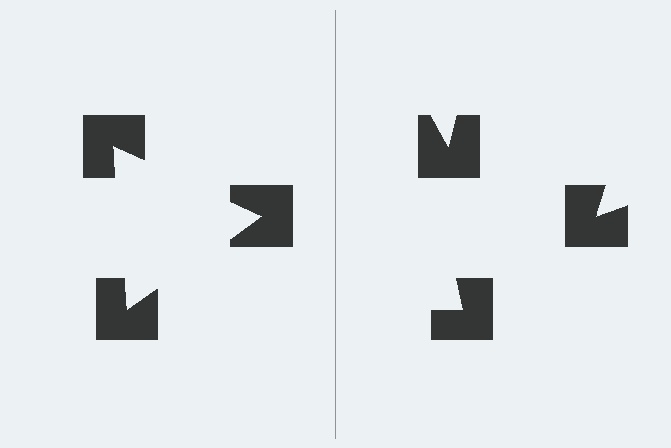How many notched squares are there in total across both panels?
6 — 3 on each side.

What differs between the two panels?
The notched squares are positioned identically on both sides; only the wedge orientations differ. On the left they align to a triangle; on the right they are misaligned.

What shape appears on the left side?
An illusory triangle.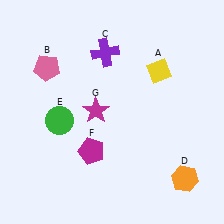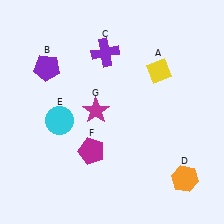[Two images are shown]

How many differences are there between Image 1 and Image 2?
There are 2 differences between the two images.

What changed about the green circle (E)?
In Image 1, E is green. In Image 2, it changed to cyan.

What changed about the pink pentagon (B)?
In Image 1, B is pink. In Image 2, it changed to purple.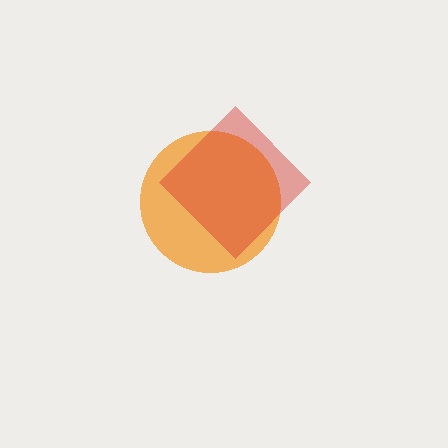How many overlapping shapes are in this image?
There are 2 overlapping shapes in the image.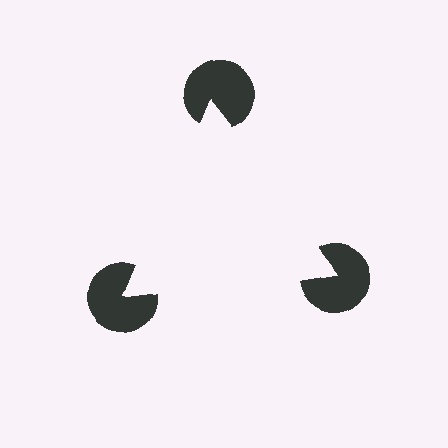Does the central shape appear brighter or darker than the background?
It typically appears slightly brighter than the background, even though no actual brightness change is drawn.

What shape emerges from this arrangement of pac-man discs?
An illusory triangle — its edges are inferred from the aligned wedge cuts in the pac-man discs, not physically drawn.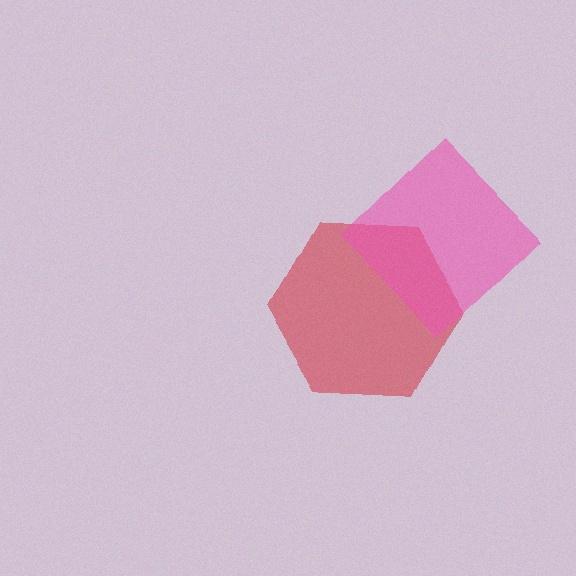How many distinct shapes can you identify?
There are 2 distinct shapes: a red hexagon, a pink diamond.